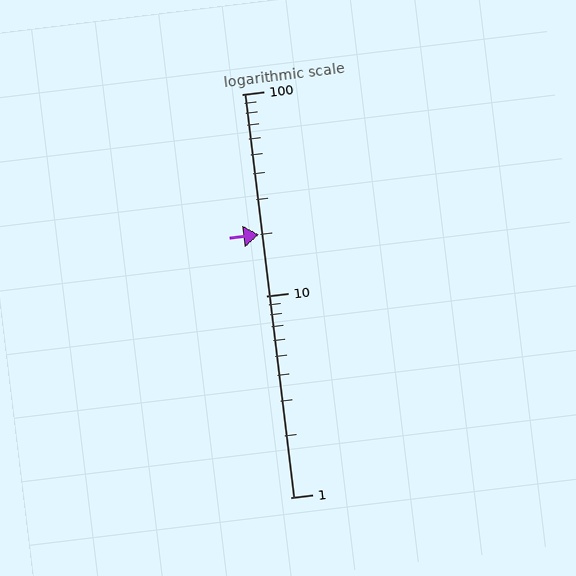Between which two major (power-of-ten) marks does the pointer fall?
The pointer is between 10 and 100.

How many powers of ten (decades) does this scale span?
The scale spans 2 decades, from 1 to 100.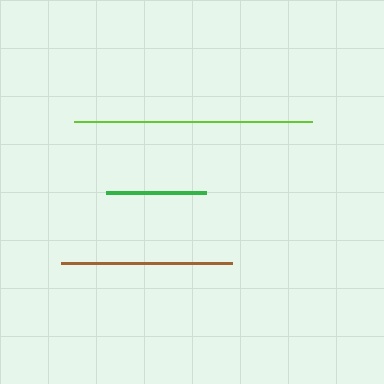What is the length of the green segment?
The green segment is approximately 100 pixels long.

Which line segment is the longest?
The lime line is the longest at approximately 239 pixels.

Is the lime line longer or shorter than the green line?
The lime line is longer than the green line.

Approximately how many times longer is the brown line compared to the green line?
The brown line is approximately 1.7 times the length of the green line.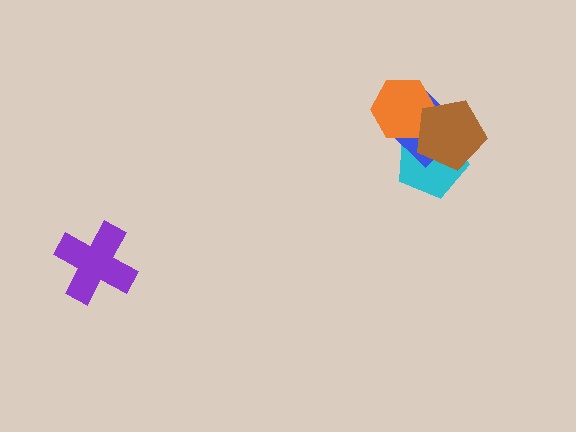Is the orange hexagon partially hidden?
Yes, it is partially covered by another shape.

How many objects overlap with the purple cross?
0 objects overlap with the purple cross.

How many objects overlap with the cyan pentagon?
3 objects overlap with the cyan pentagon.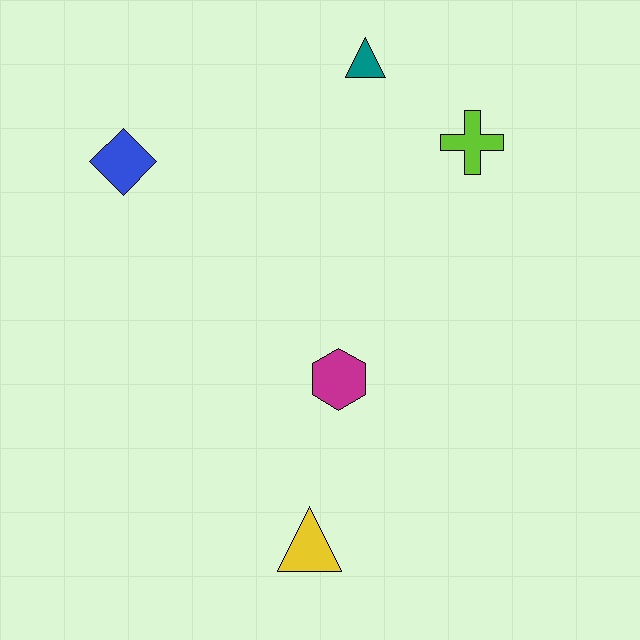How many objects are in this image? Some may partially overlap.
There are 5 objects.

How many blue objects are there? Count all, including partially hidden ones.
There is 1 blue object.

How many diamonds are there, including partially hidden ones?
There is 1 diamond.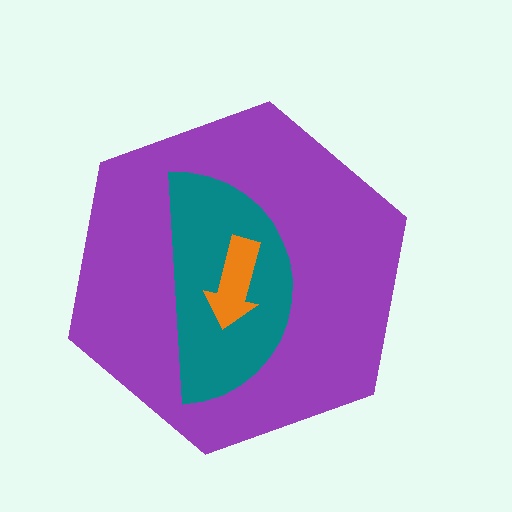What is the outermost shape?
The purple hexagon.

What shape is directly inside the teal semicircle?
The orange arrow.